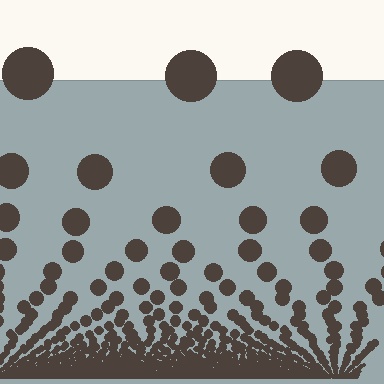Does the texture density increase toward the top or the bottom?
Density increases toward the bottom.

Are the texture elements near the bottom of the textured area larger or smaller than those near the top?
Smaller. The gradient is inverted — elements near the bottom are smaller and denser.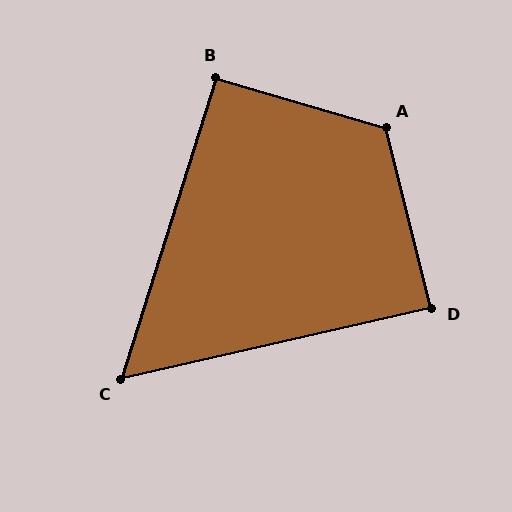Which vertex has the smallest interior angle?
C, at approximately 60 degrees.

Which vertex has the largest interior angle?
A, at approximately 120 degrees.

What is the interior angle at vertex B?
Approximately 91 degrees (approximately right).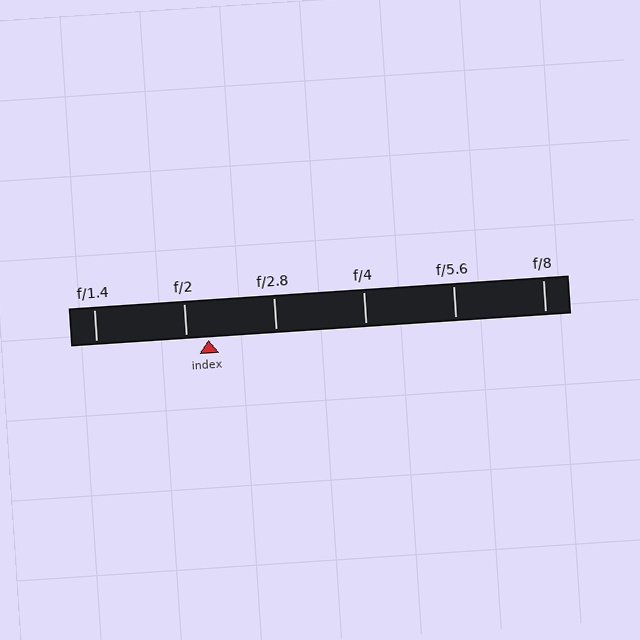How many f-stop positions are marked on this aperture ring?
There are 6 f-stop positions marked.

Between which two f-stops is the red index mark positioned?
The index mark is between f/2 and f/2.8.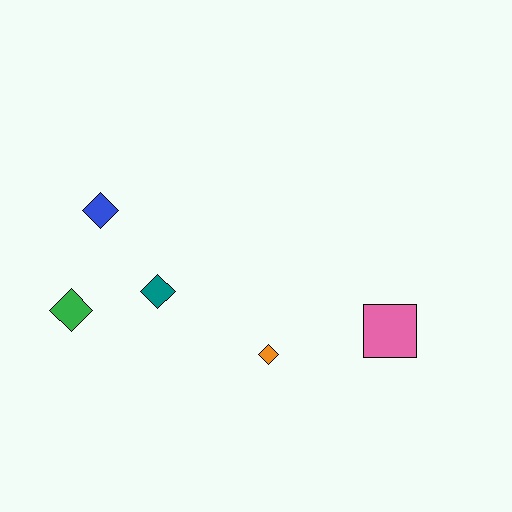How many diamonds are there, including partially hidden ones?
There are 4 diamonds.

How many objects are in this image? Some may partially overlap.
There are 5 objects.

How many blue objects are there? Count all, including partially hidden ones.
There is 1 blue object.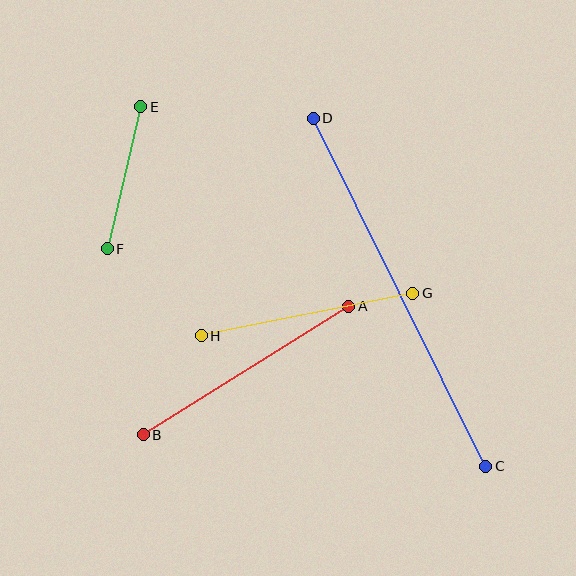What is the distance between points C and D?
The distance is approximately 388 pixels.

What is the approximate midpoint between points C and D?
The midpoint is at approximately (399, 292) pixels.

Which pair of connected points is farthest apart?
Points C and D are farthest apart.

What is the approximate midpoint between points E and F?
The midpoint is at approximately (124, 178) pixels.